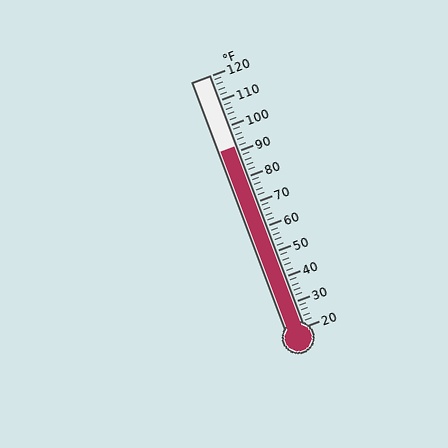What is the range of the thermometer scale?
The thermometer scale ranges from 20°F to 120°F.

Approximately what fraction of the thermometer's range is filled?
The thermometer is filled to approximately 70% of its range.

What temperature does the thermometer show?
The thermometer shows approximately 92°F.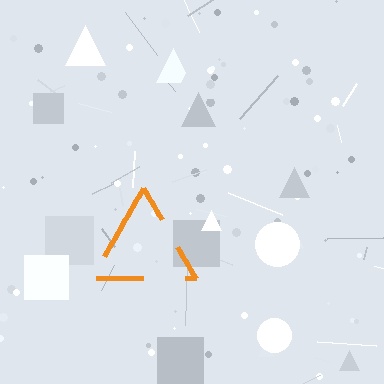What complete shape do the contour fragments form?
The contour fragments form a triangle.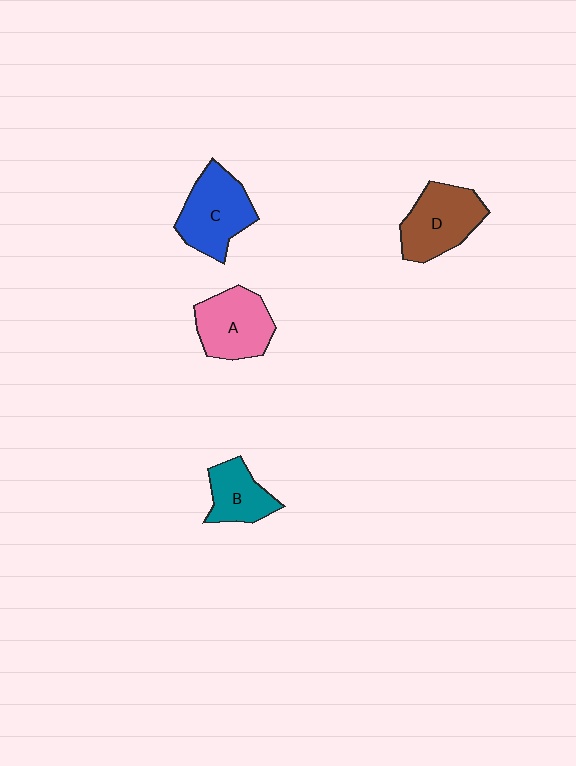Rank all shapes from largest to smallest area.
From largest to smallest: C (blue), D (brown), A (pink), B (teal).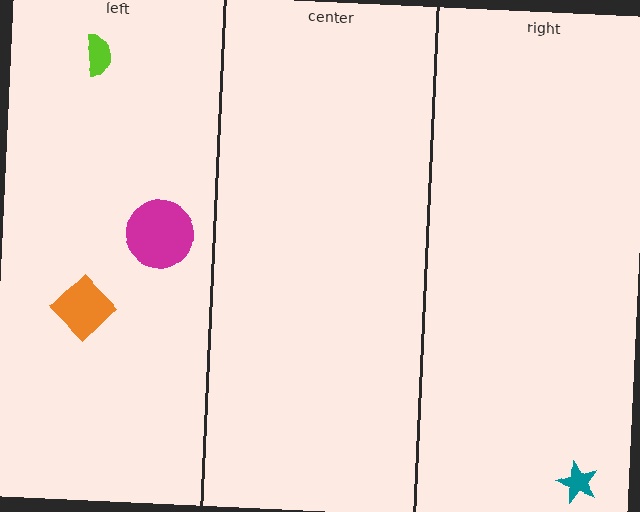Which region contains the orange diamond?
The left region.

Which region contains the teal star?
The right region.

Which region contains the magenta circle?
The left region.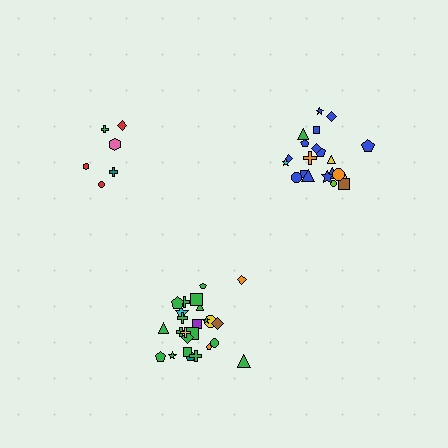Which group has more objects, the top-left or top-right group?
The top-right group.